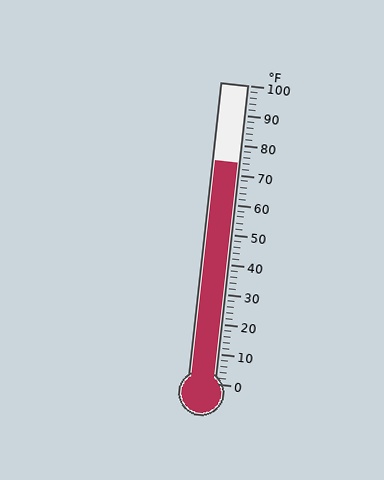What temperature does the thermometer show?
The thermometer shows approximately 74°F.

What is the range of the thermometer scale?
The thermometer scale ranges from 0°F to 100°F.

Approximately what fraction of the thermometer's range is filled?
The thermometer is filled to approximately 75% of its range.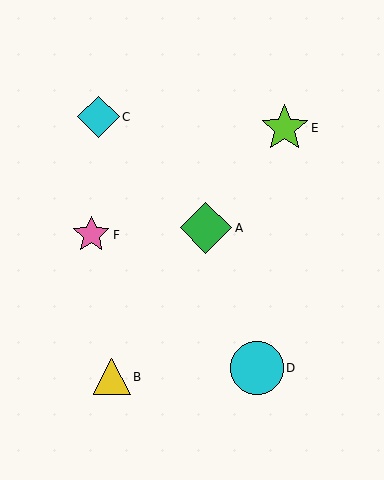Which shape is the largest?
The cyan circle (labeled D) is the largest.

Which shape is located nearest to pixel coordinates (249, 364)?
The cyan circle (labeled D) at (257, 368) is nearest to that location.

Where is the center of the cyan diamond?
The center of the cyan diamond is at (98, 117).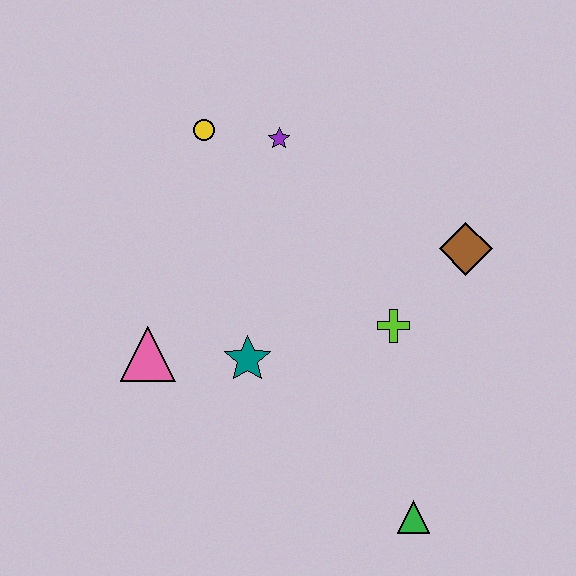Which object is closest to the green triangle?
The lime cross is closest to the green triangle.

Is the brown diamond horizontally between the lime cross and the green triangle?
No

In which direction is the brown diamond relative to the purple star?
The brown diamond is to the right of the purple star.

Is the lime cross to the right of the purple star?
Yes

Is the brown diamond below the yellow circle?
Yes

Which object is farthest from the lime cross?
The yellow circle is farthest from the lime cross.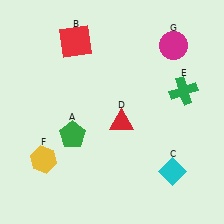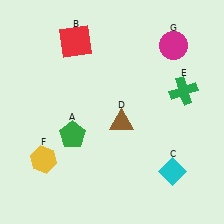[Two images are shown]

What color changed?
The triangle (D) changed from red in Image 1 to brown in Image 2.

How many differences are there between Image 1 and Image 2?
There is 1 difference between the two images.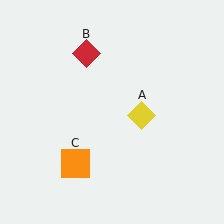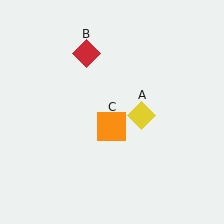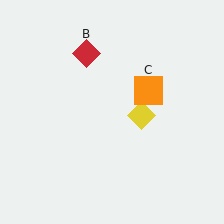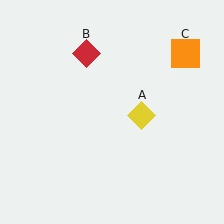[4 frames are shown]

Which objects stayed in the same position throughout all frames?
Yellow diamond (object A) and red diamond (object B) remained stationary.